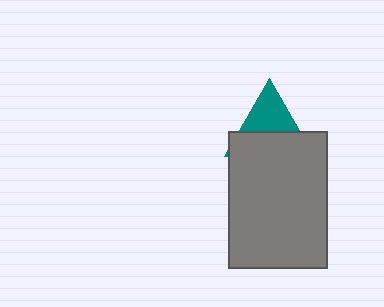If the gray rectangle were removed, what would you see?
You would see the complete teal triangle.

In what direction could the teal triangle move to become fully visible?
The teal triangle could move up. That would shift it out from behind the gray rectangle entirely.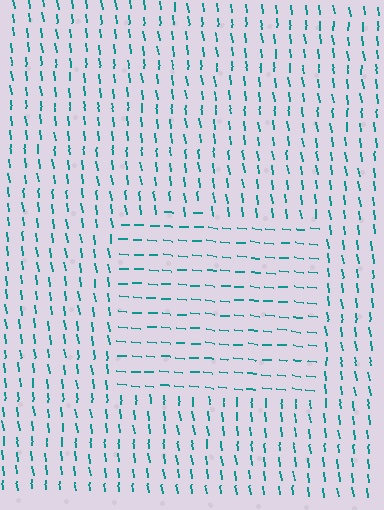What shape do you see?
I see a rectangle.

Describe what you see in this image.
The image is filled with small teal line segments. A rectangle region in the image has lines oriented differently from the surrounding lines, creating a visible texture boundary.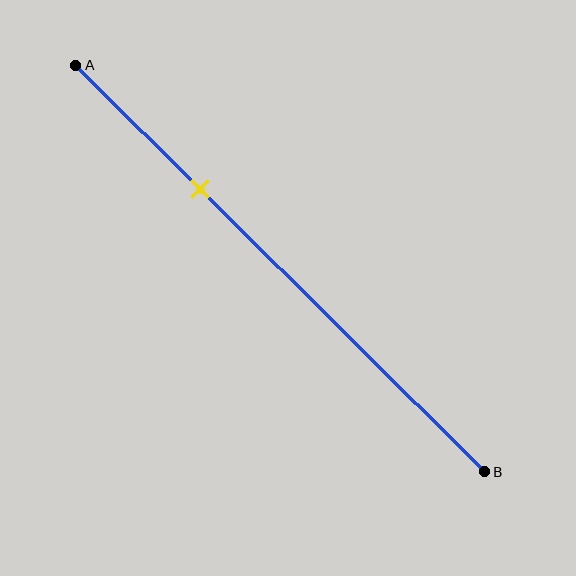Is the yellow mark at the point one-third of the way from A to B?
Yes, the mark is approximately at the one-third point.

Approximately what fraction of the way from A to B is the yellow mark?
The yellow mark is approximately 30% of the way from A to B.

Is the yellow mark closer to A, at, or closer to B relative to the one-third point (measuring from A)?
The yellow mark is approximately at the one-third point of segment AB.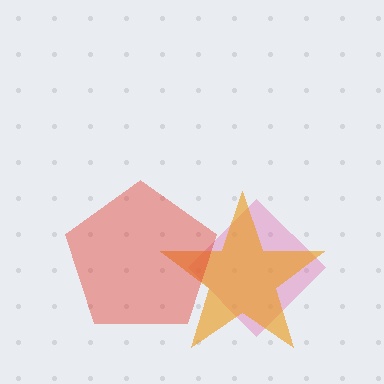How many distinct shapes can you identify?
There are 3 distinct shapes: a pink diamond, an orange star, a red pentagon.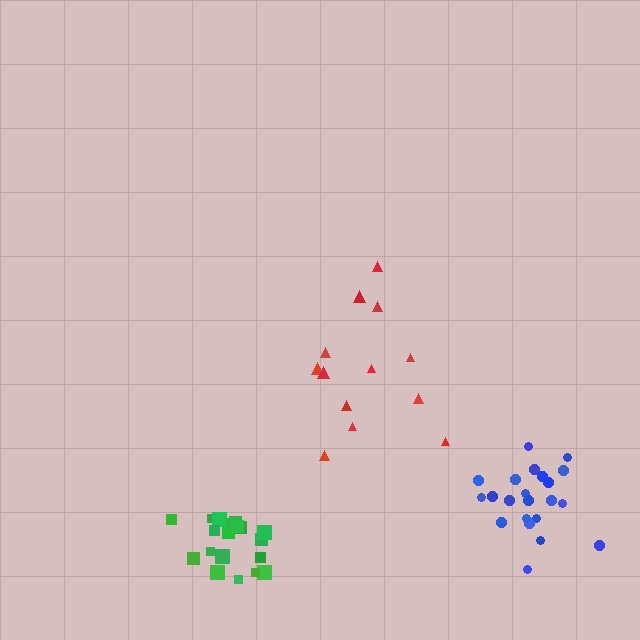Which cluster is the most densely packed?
Green.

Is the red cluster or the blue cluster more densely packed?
Blue.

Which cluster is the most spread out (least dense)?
Red.